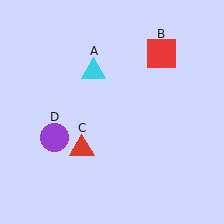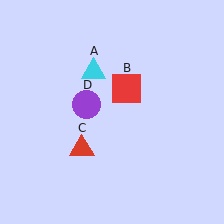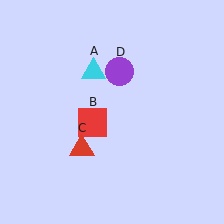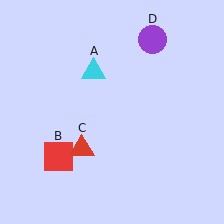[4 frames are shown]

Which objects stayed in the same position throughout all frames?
Cyan triangle (object A) and red triangle (object C) remained stationary.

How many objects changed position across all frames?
2 objects changed position: red square (object B), purple circle (object D).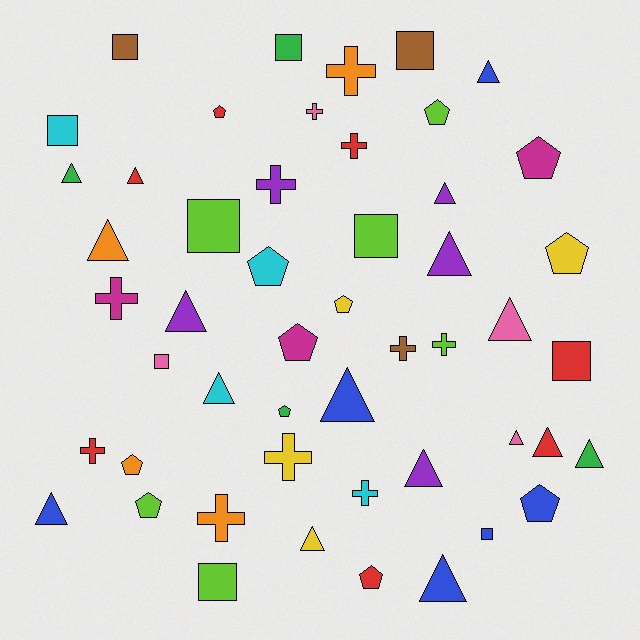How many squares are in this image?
There are 10 squares.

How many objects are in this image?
There are 50 objects.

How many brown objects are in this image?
There are 3 brown objects.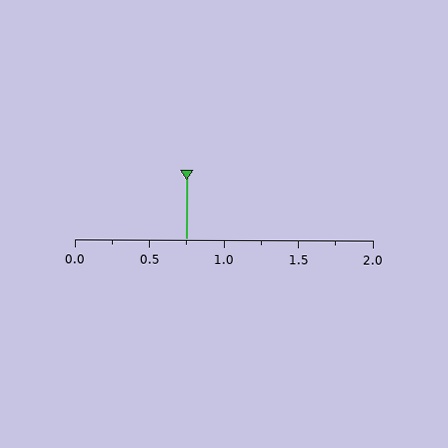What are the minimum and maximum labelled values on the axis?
The axis runs from 0.0 to 2.0.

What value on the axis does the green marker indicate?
The marker indicates approximately 0.75.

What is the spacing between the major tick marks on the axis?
The major ticks are spaced 0.5 apart.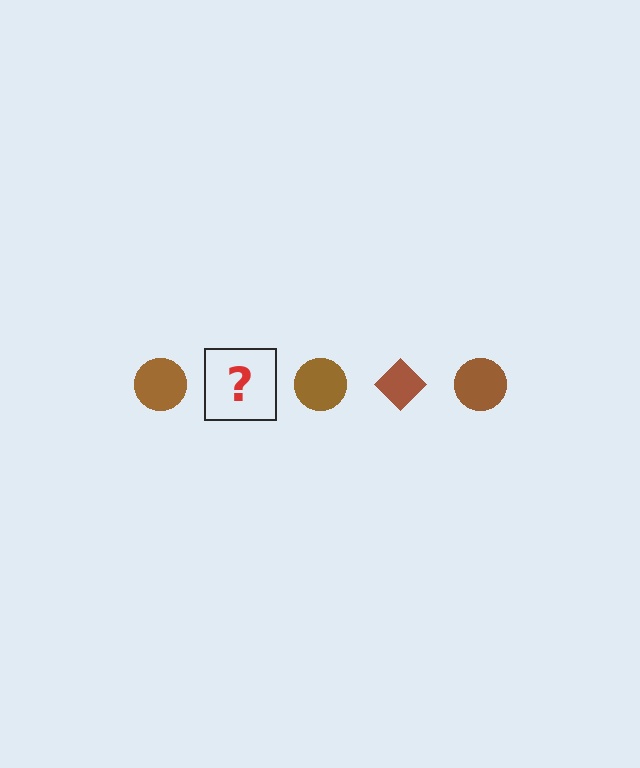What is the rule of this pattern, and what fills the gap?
The rule is that the pattern cycles through circle, diamond shapes in brown. The gap should be filled with a brown diamond.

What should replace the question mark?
The question mark should be replaced with a brown diamond.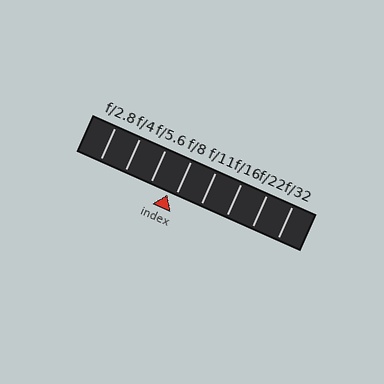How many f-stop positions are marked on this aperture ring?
There are 8 f-stop positions marked.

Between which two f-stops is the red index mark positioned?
The index mark is between f/5.6 and f/8.